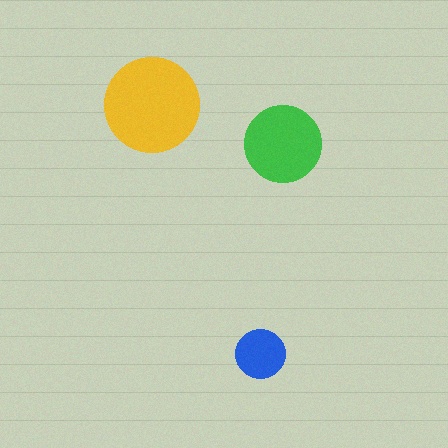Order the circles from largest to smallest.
the yellow one, the green one, the blue one.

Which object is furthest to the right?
The green circle is rightmost.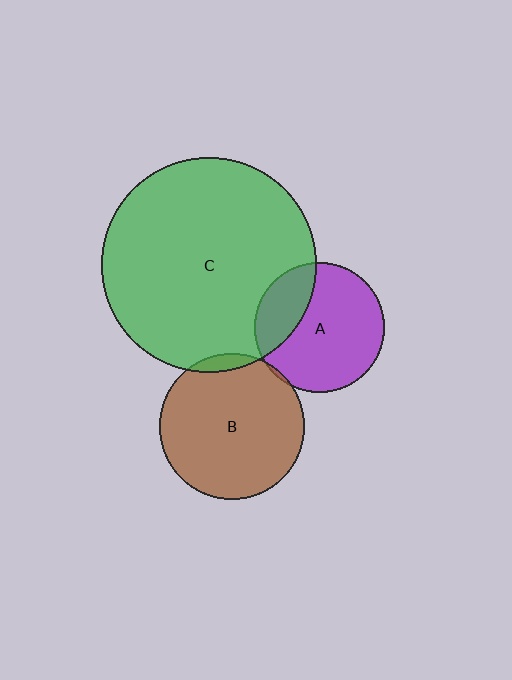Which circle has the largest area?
Circle C (green).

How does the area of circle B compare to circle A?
Approximately 1.2 times.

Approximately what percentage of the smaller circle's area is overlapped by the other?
Approximately 25%.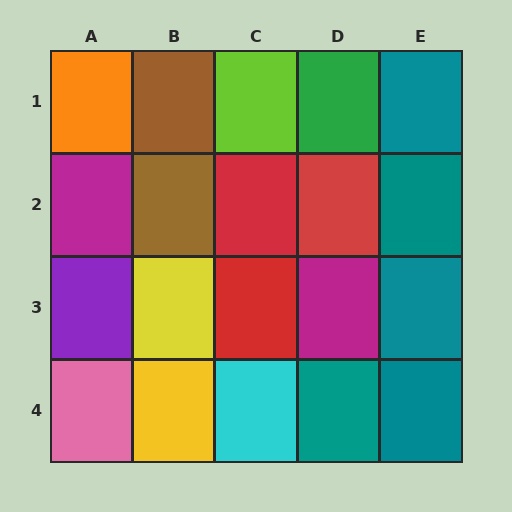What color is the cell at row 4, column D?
Teal.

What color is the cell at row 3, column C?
Red.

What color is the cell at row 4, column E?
Teal.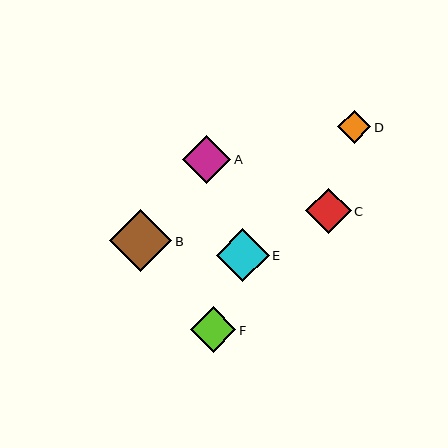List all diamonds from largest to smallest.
From largest to smallest: B, E, A, C, F, D.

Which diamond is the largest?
Diamond B is the largest with a size of approximately 62 pixels.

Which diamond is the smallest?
Diamond D is the smallest with a size of approximately 33 pixels.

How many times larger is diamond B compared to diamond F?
Diamond B is approximately 1.4 times the size of diamond F.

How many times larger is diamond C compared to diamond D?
Diamond C is approximately 1.4 times the size of diamond D.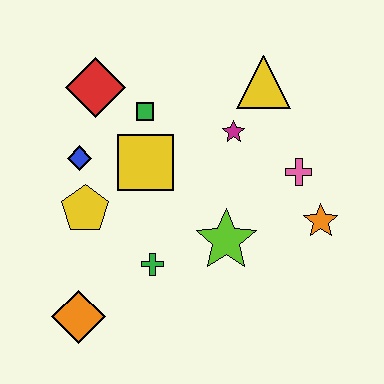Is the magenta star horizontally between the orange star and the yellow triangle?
No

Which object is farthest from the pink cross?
The orange diamond is farthest from the pink cross.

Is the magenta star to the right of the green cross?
Yes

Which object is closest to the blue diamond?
The yellow pentagon is closest to the blue diamond.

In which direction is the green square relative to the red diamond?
The green square is to the right of the red diamond.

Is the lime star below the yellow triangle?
Yes